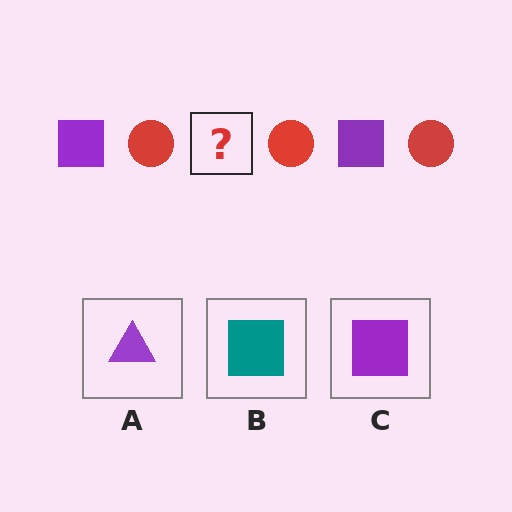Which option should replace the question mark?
Option C.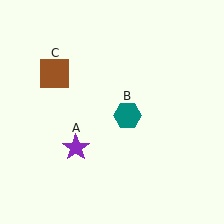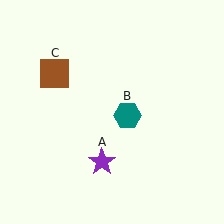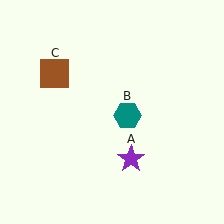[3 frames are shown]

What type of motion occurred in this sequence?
The purple star (object A) rotated counterclockwise around the center of the scene.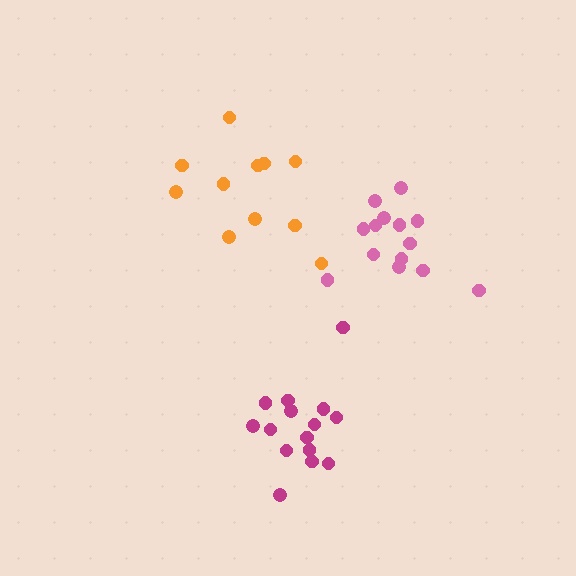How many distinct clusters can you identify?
There are 3 distinct clusters.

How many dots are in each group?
Group 1: 14 dots, Group 2: 15 dots, Group 3: 11 dots (40 total).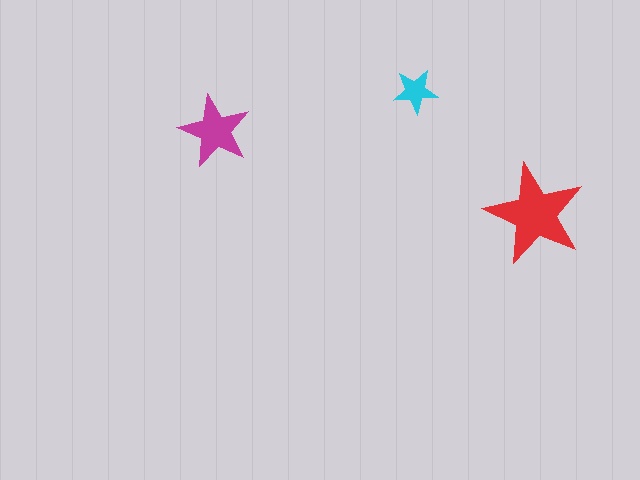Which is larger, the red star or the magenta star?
The red one.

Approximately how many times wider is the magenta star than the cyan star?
About 1.5 times wider.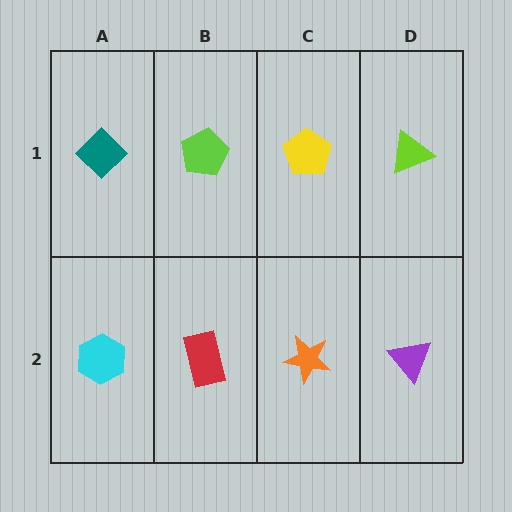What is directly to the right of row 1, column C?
A lime triangle.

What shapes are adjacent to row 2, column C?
A yellow pentagon (row 1, column C), a red rectangle (row 2, column B), a purple triangle (row 2, column D).